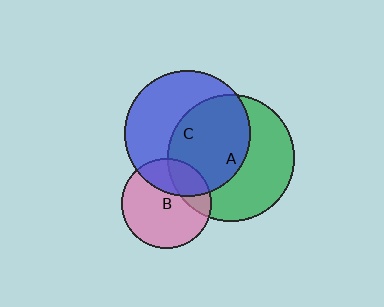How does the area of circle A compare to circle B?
Approximately 2.0 times.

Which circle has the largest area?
Circle A (green).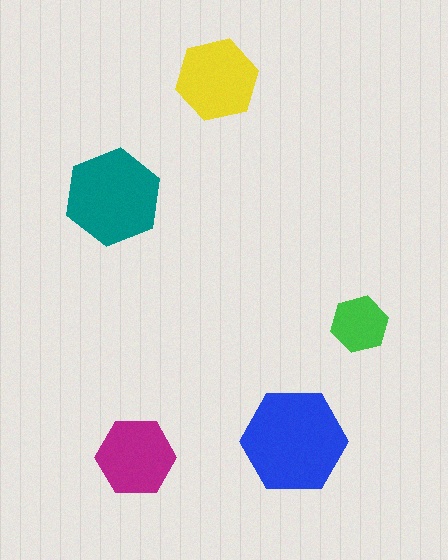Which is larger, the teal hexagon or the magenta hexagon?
The teal one.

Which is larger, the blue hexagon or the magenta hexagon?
The blue one.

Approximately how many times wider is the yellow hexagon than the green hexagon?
About 1.5 times wider.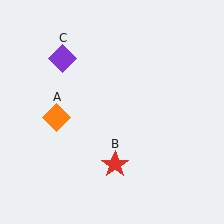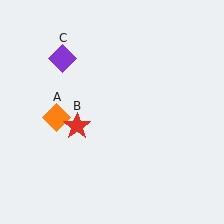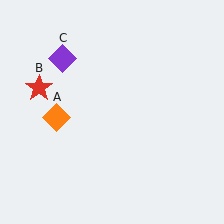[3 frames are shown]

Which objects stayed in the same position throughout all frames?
Orange diamond (object A) and purple diamond (object C) remained stationary.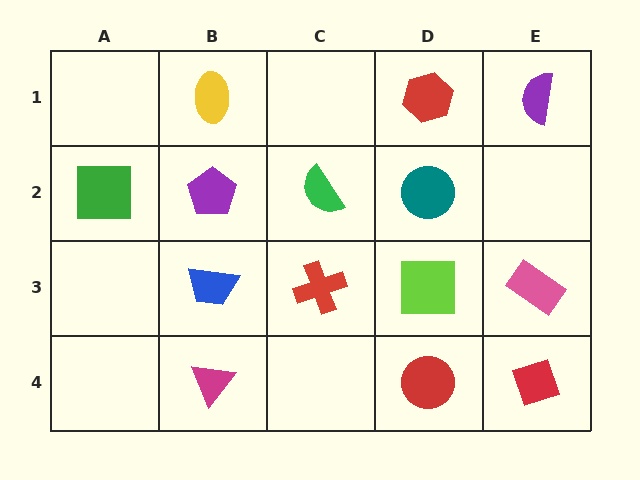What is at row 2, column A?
A green square.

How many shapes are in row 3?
4 shapes.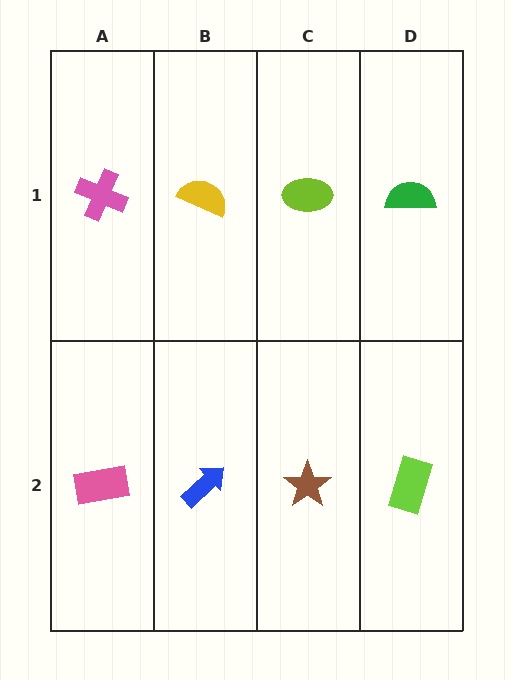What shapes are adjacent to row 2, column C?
A lime ellipse (row 1, column C), a blue arrow (row 2, column B), a lime rectangle (row 2, column D).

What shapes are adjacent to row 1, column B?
A blue arrow (row 2, column B), a pink cross (row 1, column A), a lime ellipse (row 1, column C).